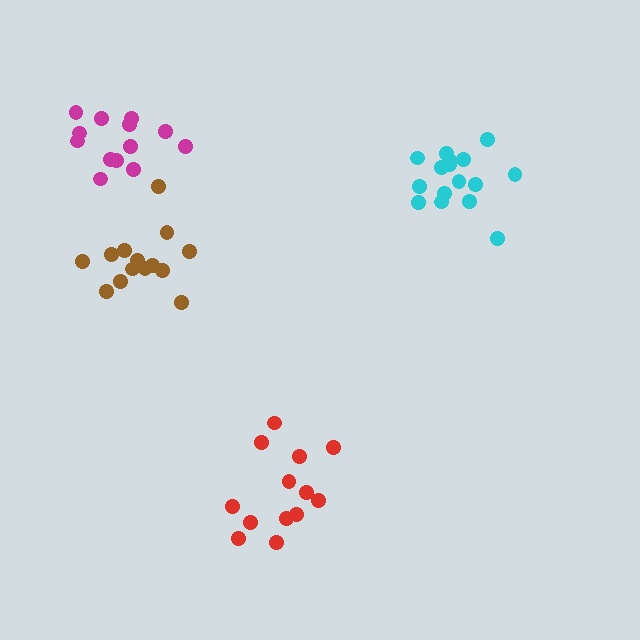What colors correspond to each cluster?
The clusters are colored: cyan, magenta, red, brown.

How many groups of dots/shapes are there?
There are 4 groups.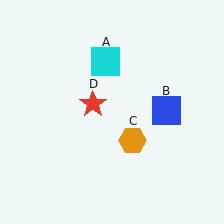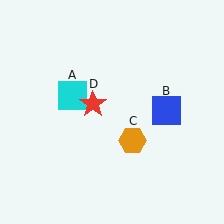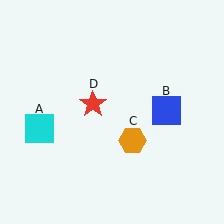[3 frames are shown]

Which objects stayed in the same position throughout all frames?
Blue square (object B) and orange hexagon (object C) and red star (object D) remained stationary.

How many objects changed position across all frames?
1 object changed position: cyan square (object A).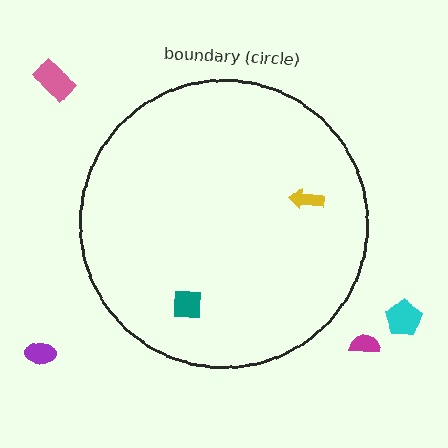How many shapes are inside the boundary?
2 inside, 4 outside.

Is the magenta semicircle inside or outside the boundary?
Outside.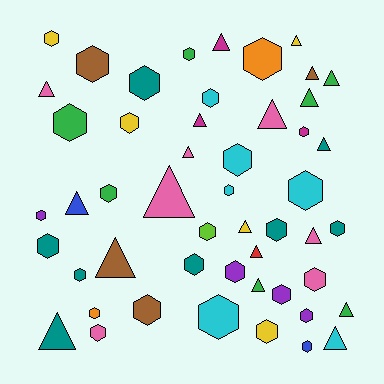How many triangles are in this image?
There are 20 triangles.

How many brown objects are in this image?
There are 4 brown objects.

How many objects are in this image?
There are 50 objects.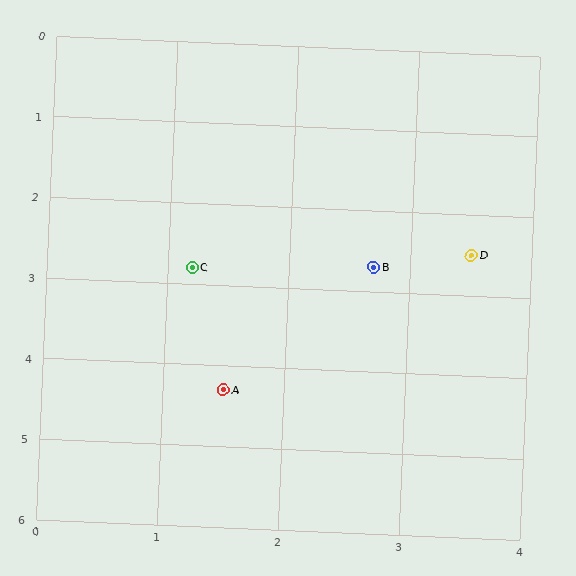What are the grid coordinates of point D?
Point D is at approximately (3.5, 2.5).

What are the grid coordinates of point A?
Point A is at approximately (1.5, 4.3).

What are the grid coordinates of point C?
Point C is at approximately (1.2, 2.8).